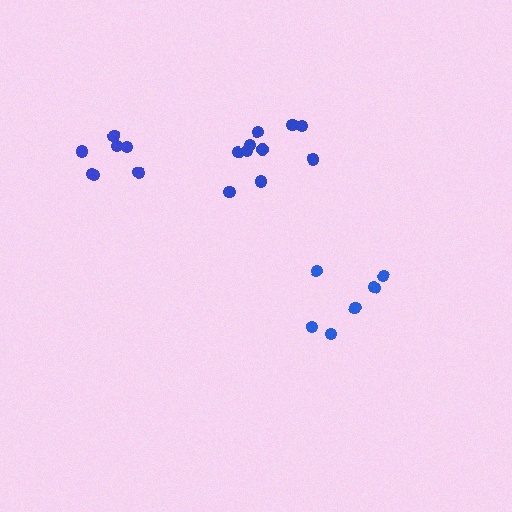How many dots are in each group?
Group 1: 6 dots, Group 2: 10 dots, Group 3: 7 dots (23 total).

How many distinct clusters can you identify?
There are 3 distinct clusters.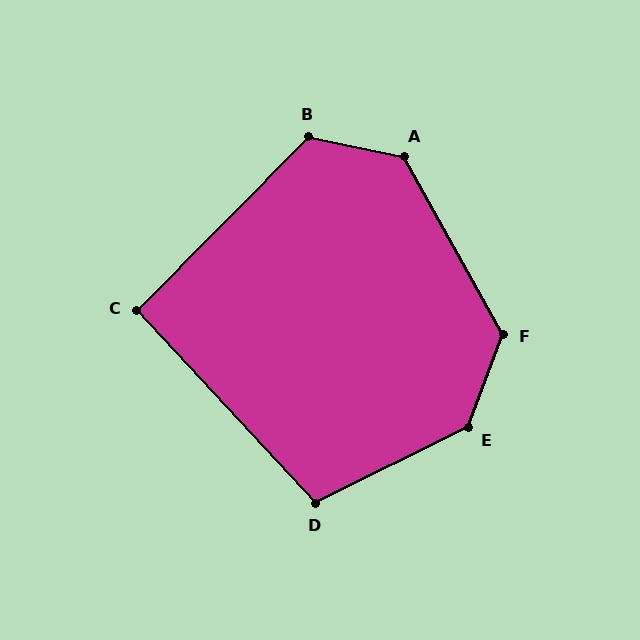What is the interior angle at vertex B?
Approximately 123 degrees (obtuse).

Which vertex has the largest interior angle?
E, at approximately 137 degrees.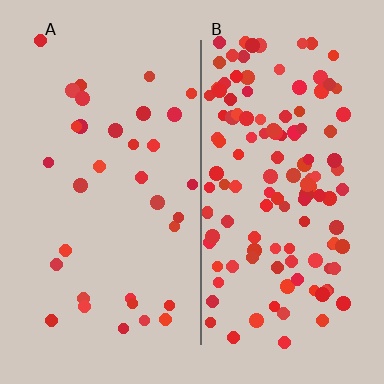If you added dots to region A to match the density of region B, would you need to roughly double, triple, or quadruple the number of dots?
Approximately quadruple.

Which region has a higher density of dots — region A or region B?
B (the right).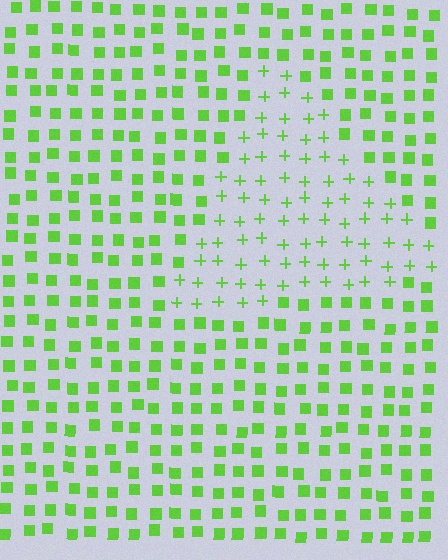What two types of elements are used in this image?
The image uses plus signs inside the triangle region and squares outside it.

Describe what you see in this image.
The image is filled with small lime elements arranged in a uniform grid. A triangle-shaped region contains plus signs, while the surrounding area contains squares. The boundary is defined purely by the change in element shape.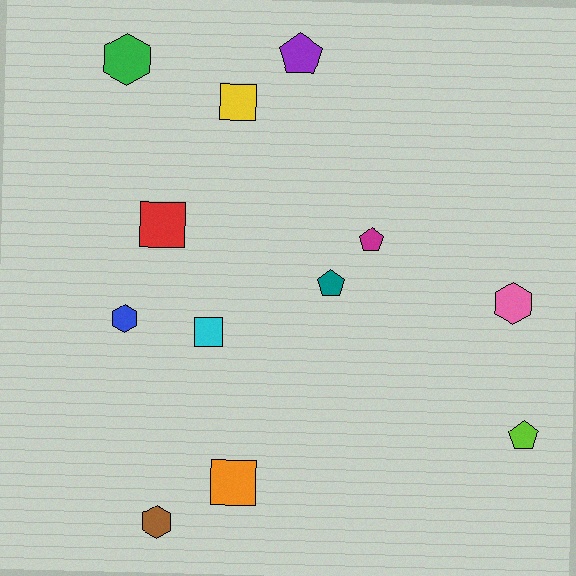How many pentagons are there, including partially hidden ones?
There are 4 pentagons.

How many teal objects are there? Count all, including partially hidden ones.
There is 1 teal object.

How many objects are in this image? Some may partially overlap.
There are 12 objects.